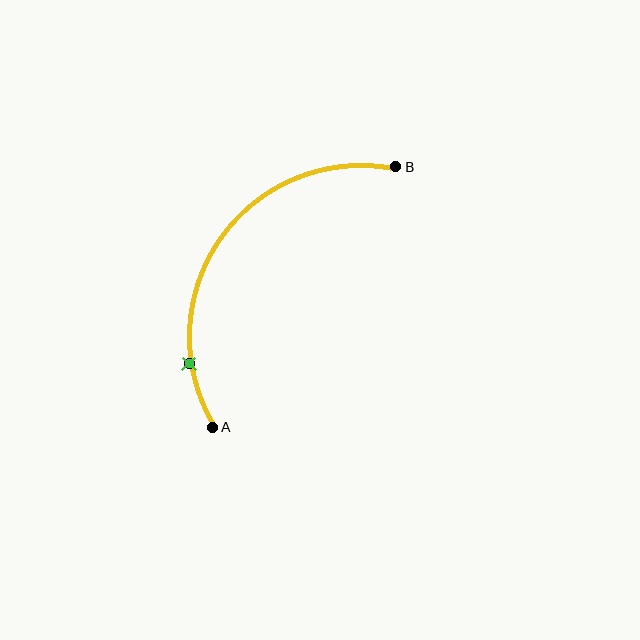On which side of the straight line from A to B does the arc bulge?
The arc bulges above and to the left of the straight line connecting A and B.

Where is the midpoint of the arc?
The arc midpoint is the point on the curve farthest from the straight line joining A and B. It sits above and to the left of that line.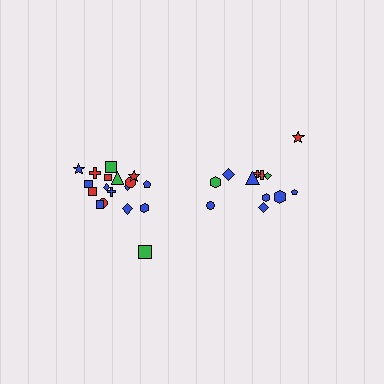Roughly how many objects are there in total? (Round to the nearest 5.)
Roughly 30 objects in total.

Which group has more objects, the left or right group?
The left group.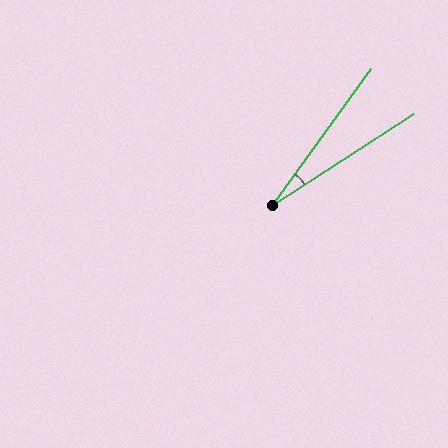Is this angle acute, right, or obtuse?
It is acute.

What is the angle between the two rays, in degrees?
Approximately 21 degrees.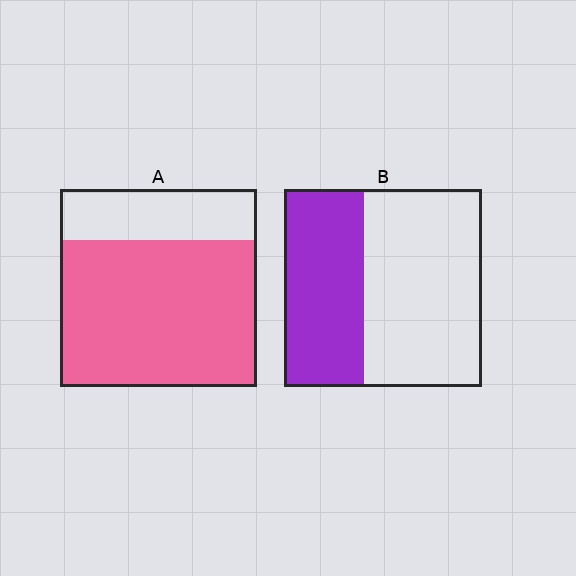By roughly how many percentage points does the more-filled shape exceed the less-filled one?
By roughly 35 percentage points (A over B).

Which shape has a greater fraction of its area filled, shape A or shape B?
Shape A.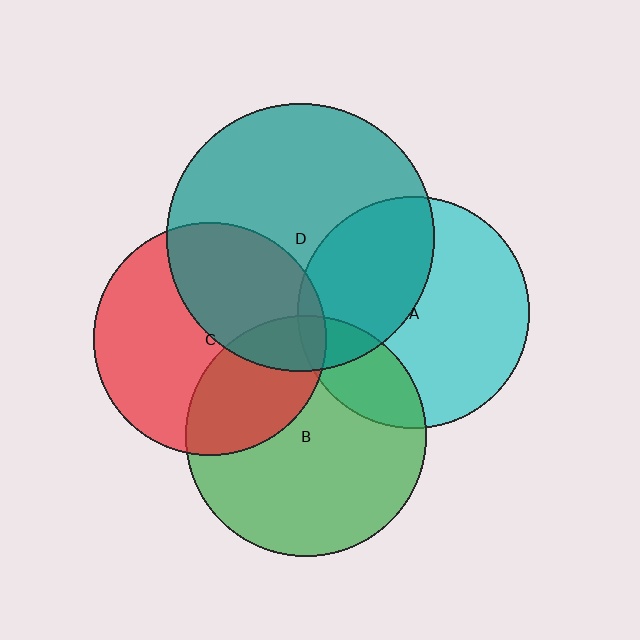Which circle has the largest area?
Circle D (teal).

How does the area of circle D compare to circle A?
Approximately 1.3 times.